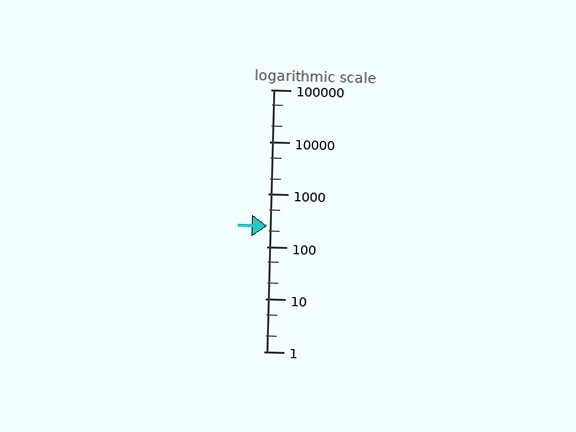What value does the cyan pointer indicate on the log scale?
The pointer indicates approximately 250.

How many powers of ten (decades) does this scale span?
The scale spans 5 decades, from 1 to 100000.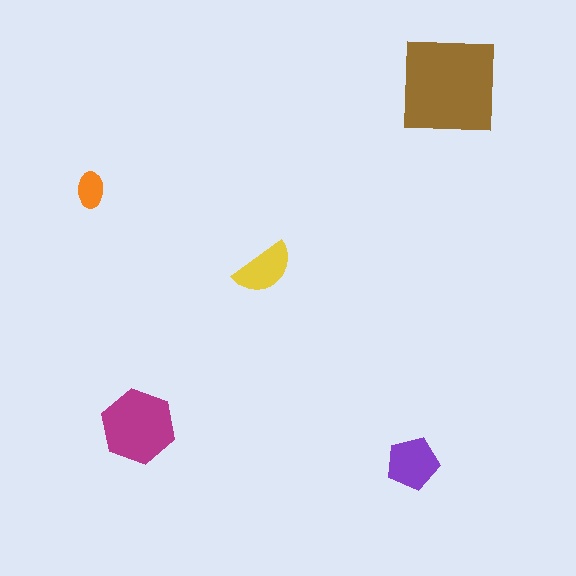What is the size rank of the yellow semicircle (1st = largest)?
4th.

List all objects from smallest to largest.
The orange ellipse, the yellow semicircle, the purple pentagon, the magenta hexagon, the brown square.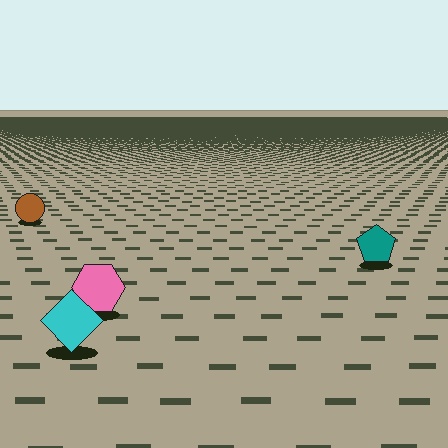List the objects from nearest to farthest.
From nearest to farthest: the cyan diamond, the pink hexagon, the teal pentagon, the brown circle.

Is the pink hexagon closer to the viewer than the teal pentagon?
Yes. The pink hexagon is closer — you can tell from the texture gradient: the ground texture is coarser near it.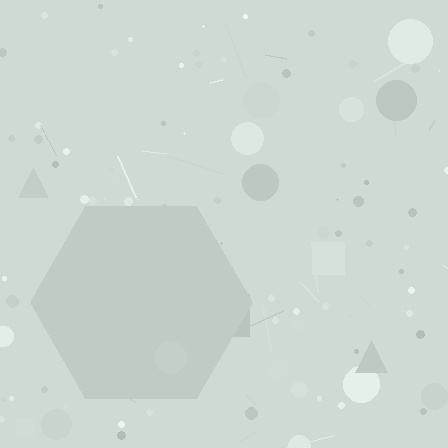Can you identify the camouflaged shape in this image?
The camouflaged shape is a hexagon.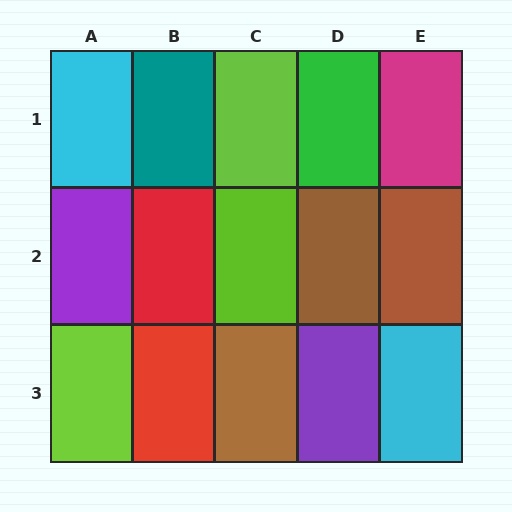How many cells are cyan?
2 cells are cyan.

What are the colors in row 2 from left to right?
Purple, red, lime, brown, brown.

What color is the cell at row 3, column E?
Cyan.